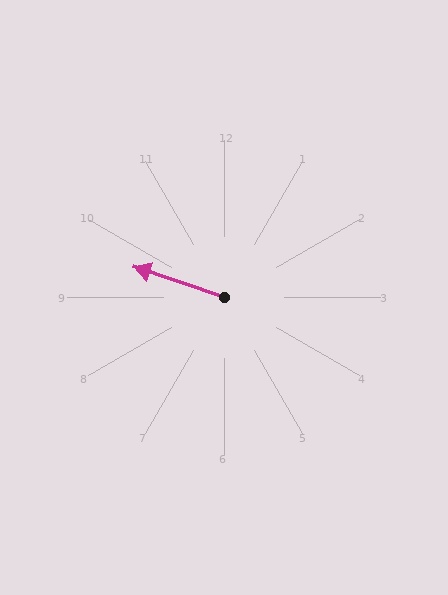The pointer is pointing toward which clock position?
Roughly 10 o'clock.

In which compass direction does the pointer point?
West.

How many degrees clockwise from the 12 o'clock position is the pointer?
Approximately 289 degrees.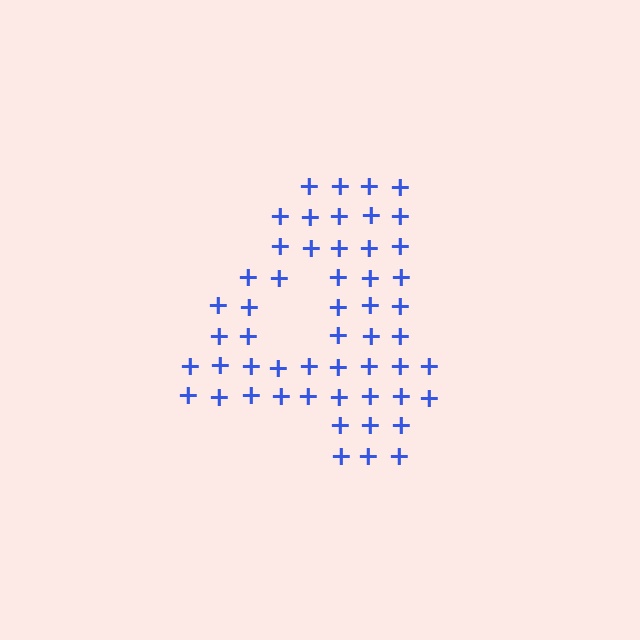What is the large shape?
The large shape is the digit 4.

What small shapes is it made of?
It is made of small plus signs.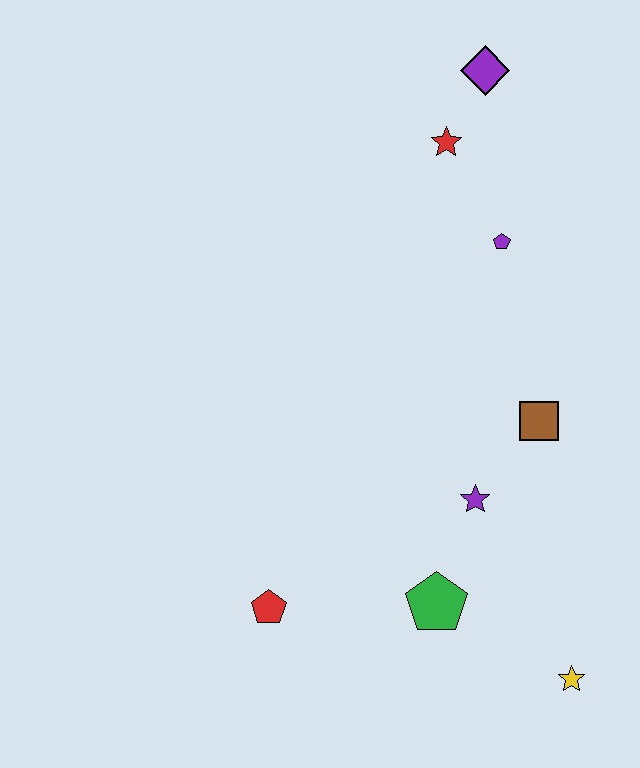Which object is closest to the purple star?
The brown square is closest to the purple star.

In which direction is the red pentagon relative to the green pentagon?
The red pentagon is to the left of the green pentagon.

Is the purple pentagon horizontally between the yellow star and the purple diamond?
Yes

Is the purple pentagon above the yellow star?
Yes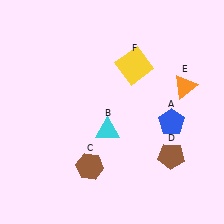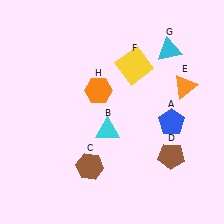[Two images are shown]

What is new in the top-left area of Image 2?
An orange hexagon (H) was added in the top-left area of Image 2.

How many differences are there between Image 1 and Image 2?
There are 2 differences between the two images.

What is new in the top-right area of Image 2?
A cyan triangle (G) was added in the top-right area of Image 2.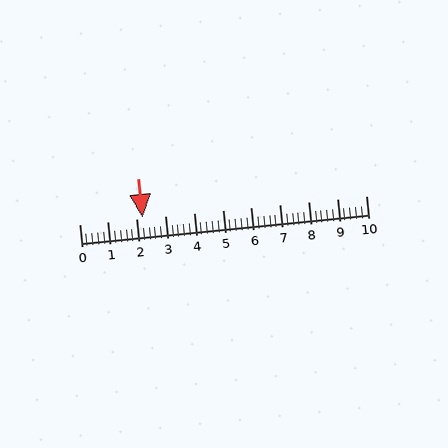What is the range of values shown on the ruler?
The ruler shows values from 0 to 10.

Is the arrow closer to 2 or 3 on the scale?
The arrow is closer to 2.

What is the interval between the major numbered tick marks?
The major tick marks are spaced 1 units apart.